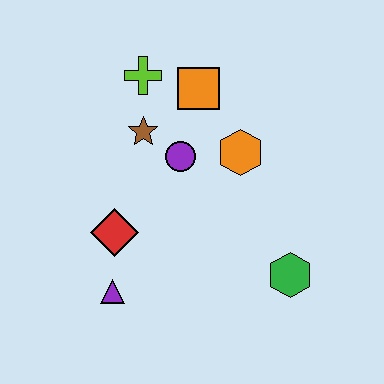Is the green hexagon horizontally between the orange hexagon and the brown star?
No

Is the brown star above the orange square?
No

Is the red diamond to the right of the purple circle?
No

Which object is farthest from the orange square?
The purple triangle is farthest from the orange square.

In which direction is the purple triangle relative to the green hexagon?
The purple triangle is to the left of the green hexagon.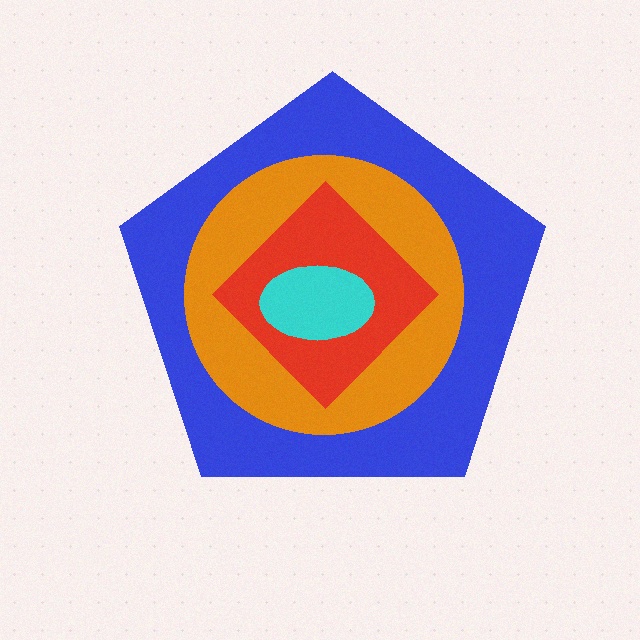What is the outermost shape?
The blue pentagon.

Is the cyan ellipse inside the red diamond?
Yes.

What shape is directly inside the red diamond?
The cyan ellipse.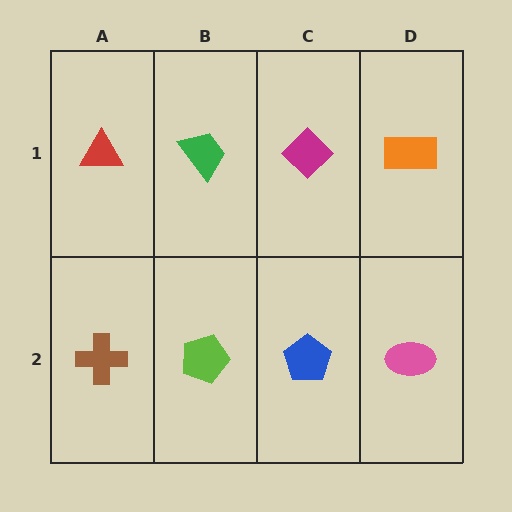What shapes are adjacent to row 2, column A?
A red triangle (row 1, column A), a lime pentagon (row 2, column B).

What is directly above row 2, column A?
A red triangle.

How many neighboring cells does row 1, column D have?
2.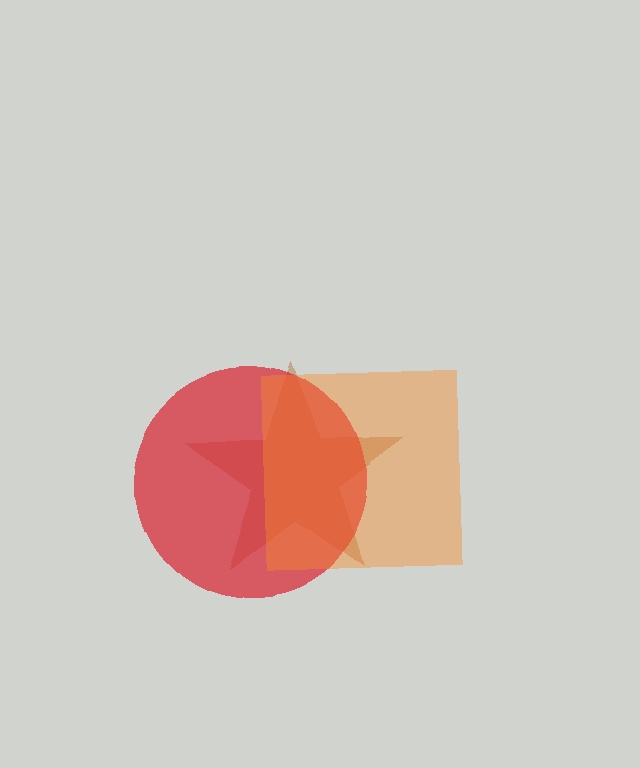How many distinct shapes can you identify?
There are 3 distinct shapes: a brown star, a red circle, an orange square.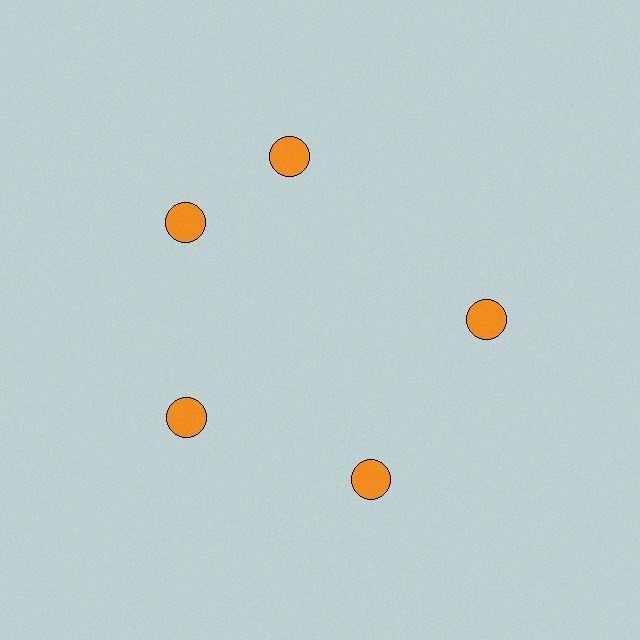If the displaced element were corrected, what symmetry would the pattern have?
It would have 5-fold rotational symmetry — the pattern would map onto itself every 72 degrees.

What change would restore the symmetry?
The symmetry would be restored by rotating it back into even spacing with its neighbors so that all 5 circles sit at equal angles and equal distance from the center.